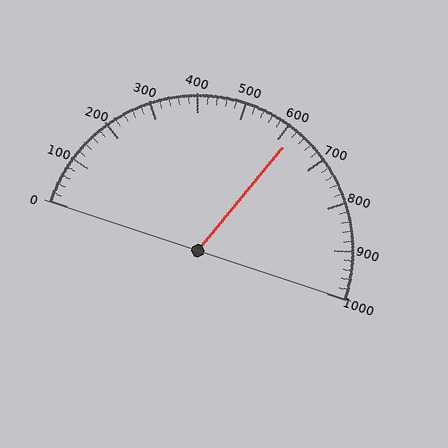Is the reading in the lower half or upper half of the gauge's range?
The reading is in the upper half of the range (0 to 1000).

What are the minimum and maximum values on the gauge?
The gauge ranges from 0 to 1000.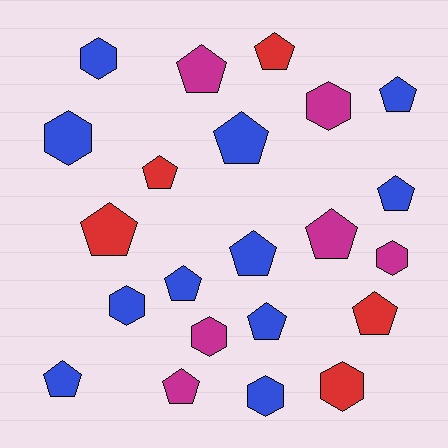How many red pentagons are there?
There are 4 red pentagons.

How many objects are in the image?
There are 22 objects.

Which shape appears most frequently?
Pentagon, with 14 objects.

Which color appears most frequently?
Blue, with 11 objects.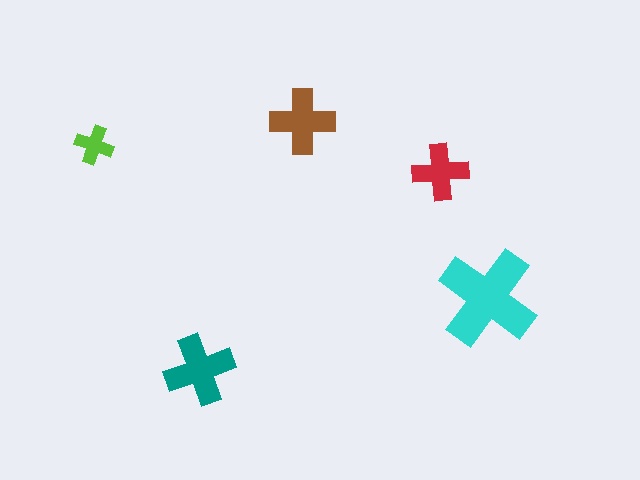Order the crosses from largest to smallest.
the cyan one, the teal one, the brown one, the red one, the lime one.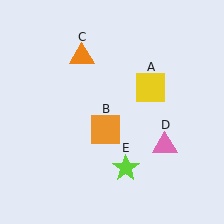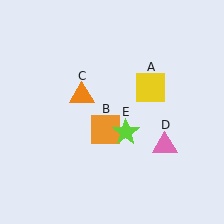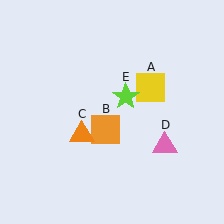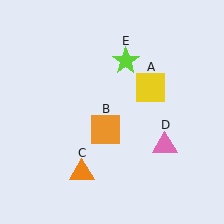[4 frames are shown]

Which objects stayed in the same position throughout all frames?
Yellow square (object A) and orange square (object B) and pink triangle (object D) remained stationary.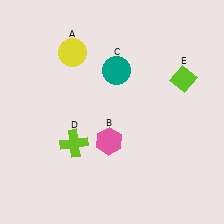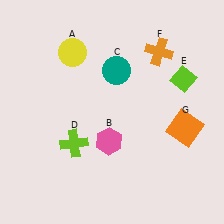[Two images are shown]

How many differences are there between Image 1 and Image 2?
There are 2 differences between the two images.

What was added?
An orange cross (F), an orange square (G) were added in Image 2.